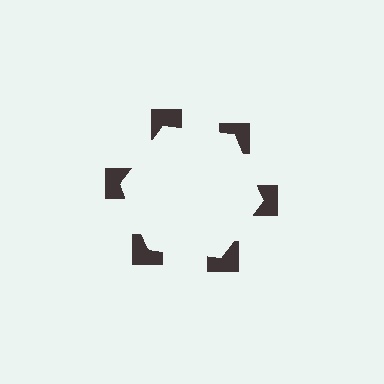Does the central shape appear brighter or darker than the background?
It typically appears slightly brighter than the background, even though no actual brightness change is drawn.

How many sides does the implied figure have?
6 sides.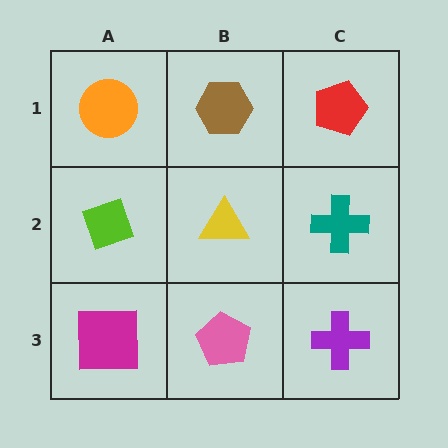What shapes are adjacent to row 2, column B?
A brown hexagon (row 1, column B), a pink pentagon (row 3, column B), a lime diamond (row 2, column A), a teal cross (row 2, column C).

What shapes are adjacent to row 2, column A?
An orange circle (row 1, column A), a magenta square (row 3, column A), a yellow triangle (row 2, column B).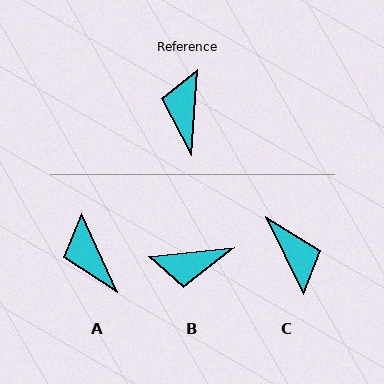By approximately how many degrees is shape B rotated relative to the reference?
Approximately 101 degrees counter-clockwise.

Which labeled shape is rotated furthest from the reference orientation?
C, about 150 degrees away.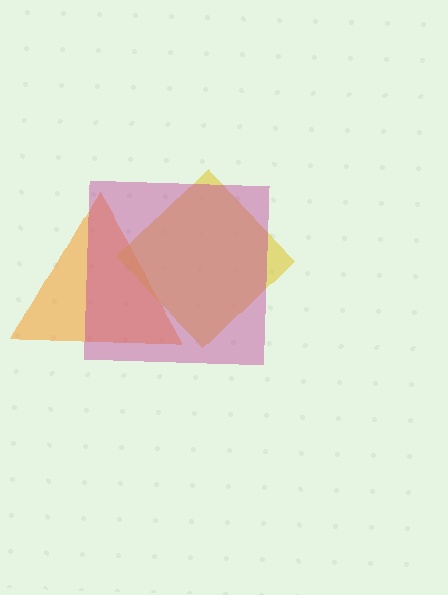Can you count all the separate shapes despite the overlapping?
Yes, there are 3 separate shapes.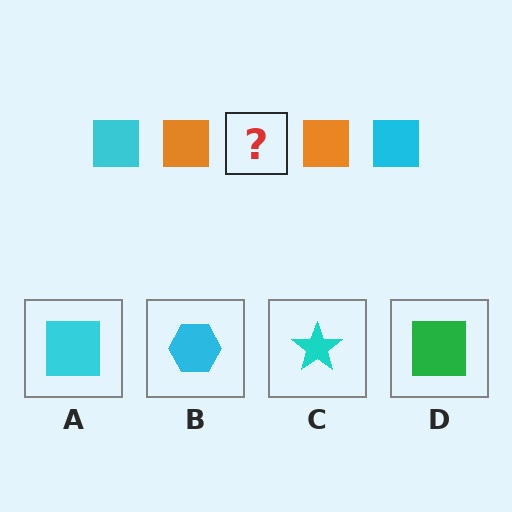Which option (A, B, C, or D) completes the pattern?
A.